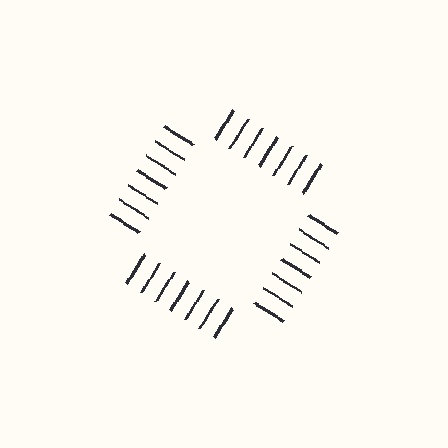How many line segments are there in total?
28 — 7 along each of the 4 edges.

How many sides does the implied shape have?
4 sides — the line-ends trace a square.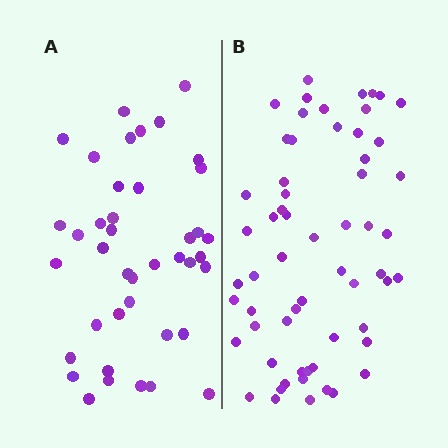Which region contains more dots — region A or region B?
Region B (the right region) has more dots.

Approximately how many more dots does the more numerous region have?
Region B has approximately 20 more dots than region A.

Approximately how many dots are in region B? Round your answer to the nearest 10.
About 60 dots.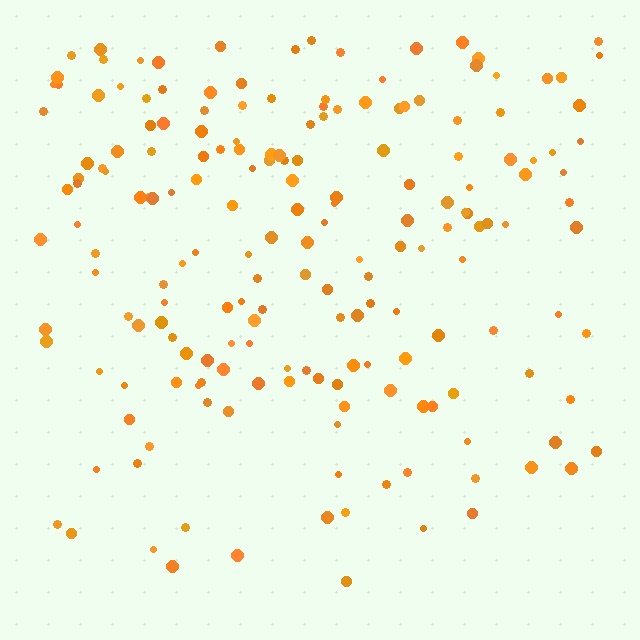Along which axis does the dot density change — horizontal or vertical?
Vertical.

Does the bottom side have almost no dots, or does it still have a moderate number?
Still a moderate number, just noticeably fewer than the top.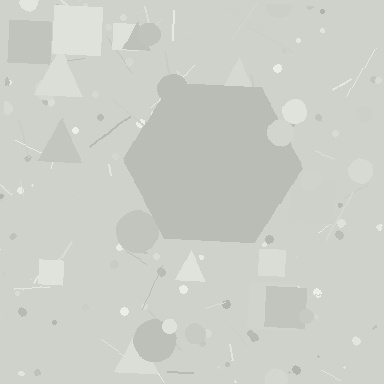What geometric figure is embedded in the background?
A hexagon is embedded in the background.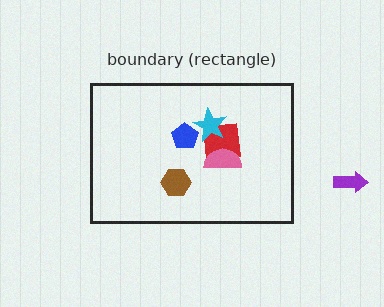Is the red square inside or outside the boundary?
Inside.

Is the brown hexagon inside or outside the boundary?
Inside.